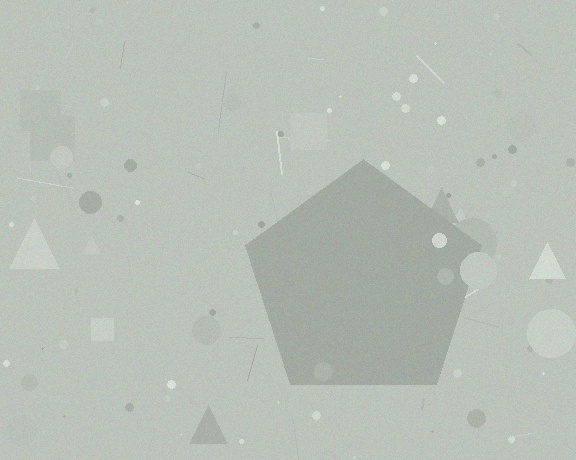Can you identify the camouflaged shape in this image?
The camouflaged shape is a pentagon.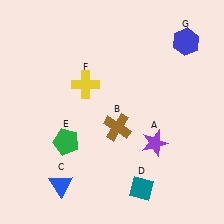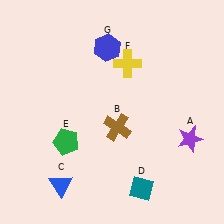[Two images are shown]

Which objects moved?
The objects that moved are: the purple star (A), the yellow cross (F), the blue hexagon (G).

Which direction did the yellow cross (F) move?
The yellow cross (F) moved right.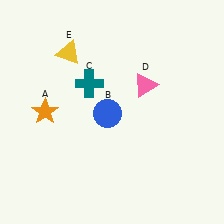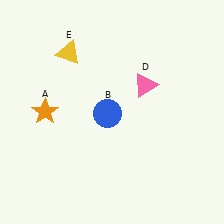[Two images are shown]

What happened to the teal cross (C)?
The teal cross (C) was removed in Image 2. It was in the top-left area of Image 1.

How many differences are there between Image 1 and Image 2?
There is 1 difference between the two images.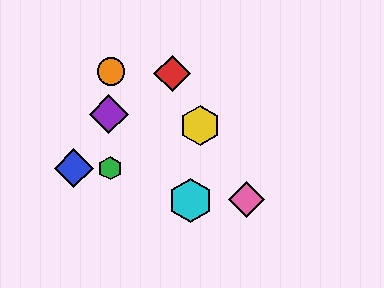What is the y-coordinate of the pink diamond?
The pink diamond is at y≈199.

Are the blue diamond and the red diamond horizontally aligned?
No, the blue diamond is at y≈168 and the red diamond is at y≈74.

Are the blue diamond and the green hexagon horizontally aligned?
Yes, both are at y≈168.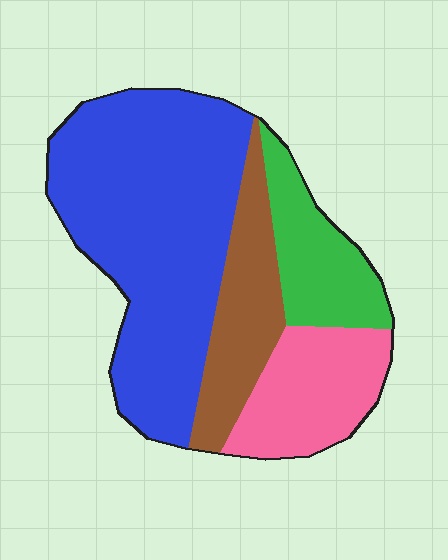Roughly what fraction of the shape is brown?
Brown covers about 15% of the shape.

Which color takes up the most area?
Blue, at roughly 50%.